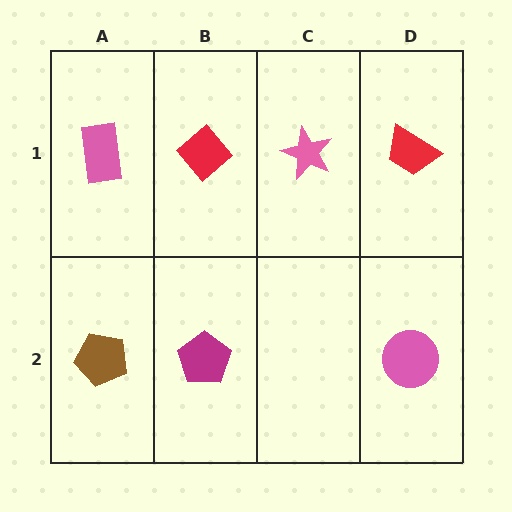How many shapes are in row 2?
3 shapes.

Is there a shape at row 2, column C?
No, that cell is empty.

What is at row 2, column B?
A magenta pentagon.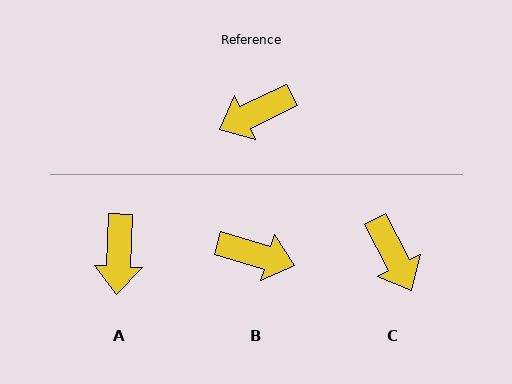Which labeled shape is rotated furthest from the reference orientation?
B, about 138 degrees away.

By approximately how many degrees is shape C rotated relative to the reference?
Approximately 92 degrees counter-clockwise.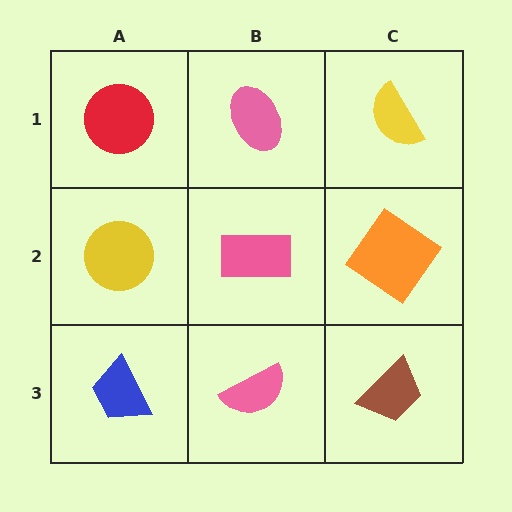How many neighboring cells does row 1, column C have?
2.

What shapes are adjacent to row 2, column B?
A pink ellipse (row 1, column B), a pink semicircle (row 3, column B), a yellow circle (row 2, column A), an orange diamond (row 2, column C).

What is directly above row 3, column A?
A yellow circle.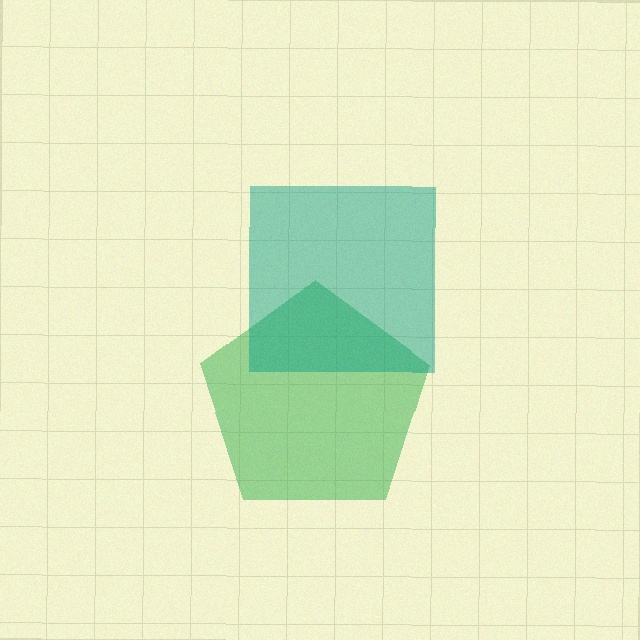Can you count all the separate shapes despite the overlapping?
Yes, there are 2 separate shapes.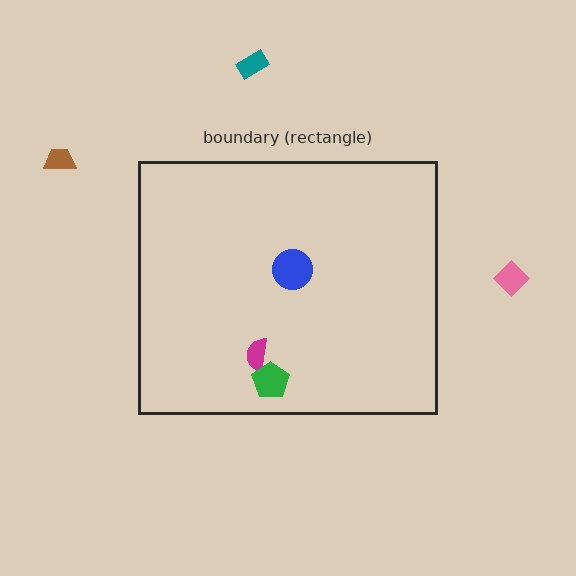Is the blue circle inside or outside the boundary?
Inside.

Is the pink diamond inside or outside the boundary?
Outside.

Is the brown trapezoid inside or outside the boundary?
Outside.